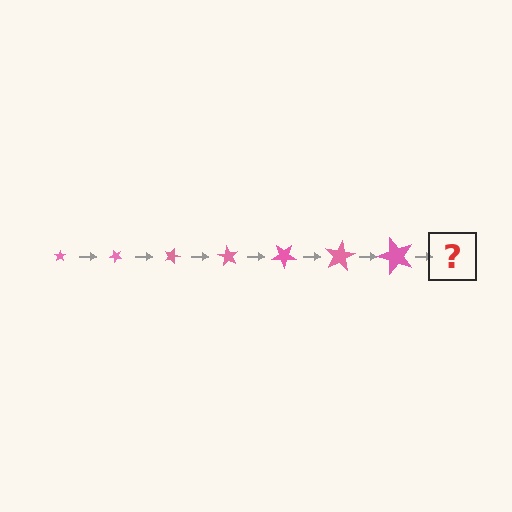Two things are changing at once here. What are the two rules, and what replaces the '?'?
The two rules are that the star grows larger each step and it rotates 45 degrees each step. The '?' should be a star, larger than the previous one and rotated 315 degrees from the start.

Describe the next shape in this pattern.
It should be a star, larger than the previous one and rotated 315 degrees from the start.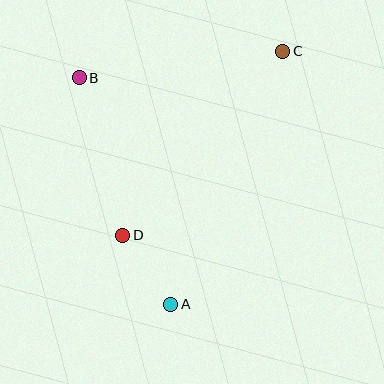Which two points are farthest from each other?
Points A and C are farthest from each other.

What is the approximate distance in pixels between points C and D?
The distance between C and D is approximately 244 pixels.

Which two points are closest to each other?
Points A and D are closest to each other.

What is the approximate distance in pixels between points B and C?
The distance between B and C is approximately 205 pixels.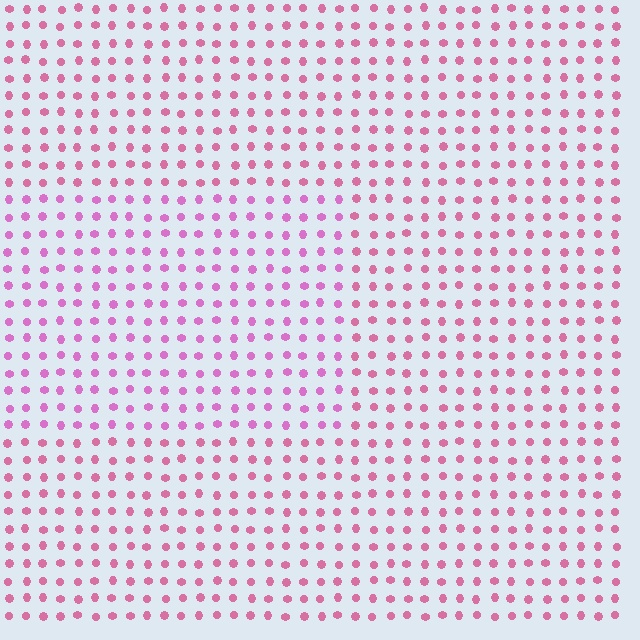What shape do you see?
I see a rectangle.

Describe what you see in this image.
The image is filled with small pink elements in a uniform arrangement. A rectangle-shaped region is visible where the elements are tinted to a slightly different hue, forming a subtle color boundary.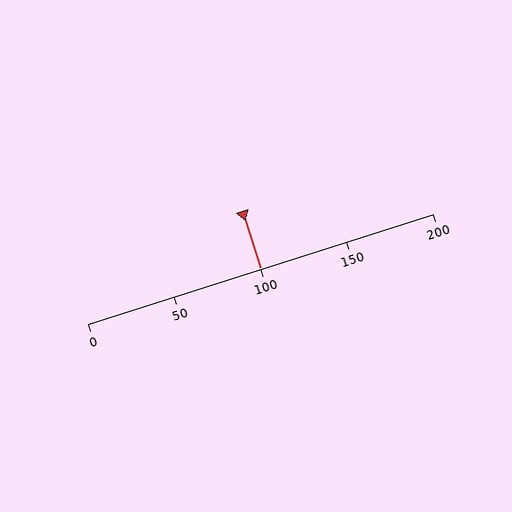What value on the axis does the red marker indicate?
The marker indicates approximately 100.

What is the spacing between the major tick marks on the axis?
The major ticks are spaced 50 apart.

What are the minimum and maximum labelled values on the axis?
The axis runs from 0 to 200.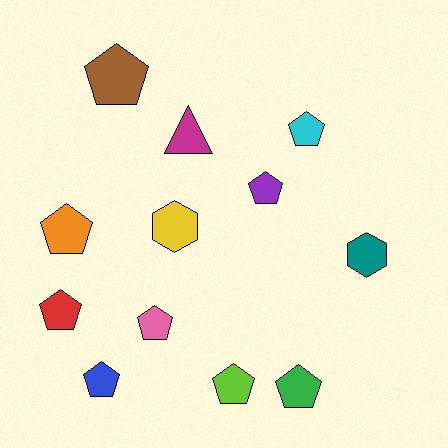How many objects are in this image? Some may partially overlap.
There are 12 objects.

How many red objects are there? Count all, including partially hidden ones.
There is 1 red object.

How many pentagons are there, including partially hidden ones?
There are 9 pentagons.